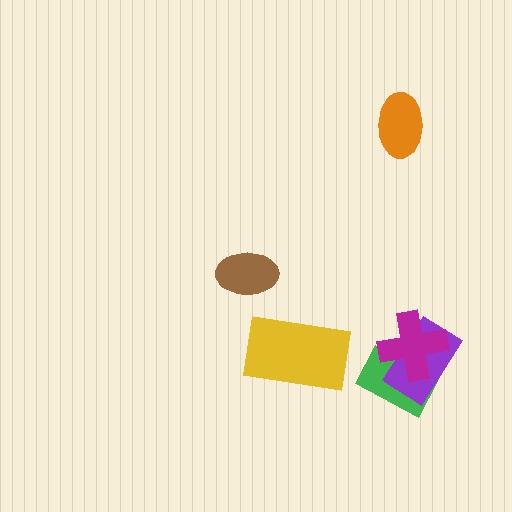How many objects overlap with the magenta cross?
2 objects overlap with the magenta cross.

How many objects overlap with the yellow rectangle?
0 objects overlap with the yellow rectangle.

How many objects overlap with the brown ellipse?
0 objects overlap with the brown ellipse.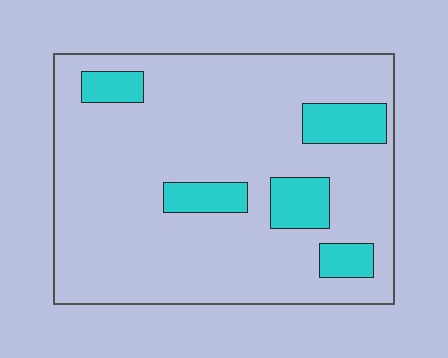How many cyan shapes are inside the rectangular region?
5.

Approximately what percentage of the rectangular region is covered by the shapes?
Approximately 15%.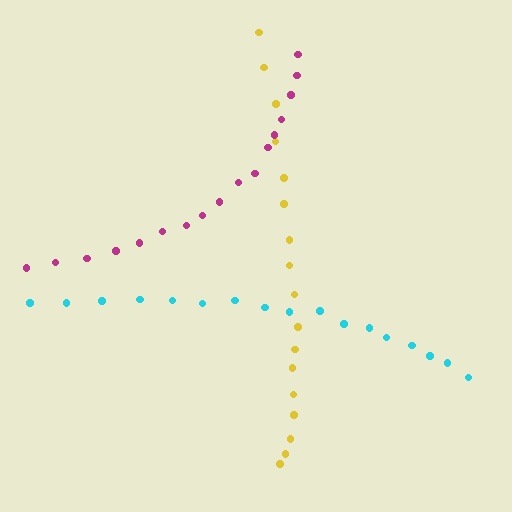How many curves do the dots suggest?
There are 3 distinct paths.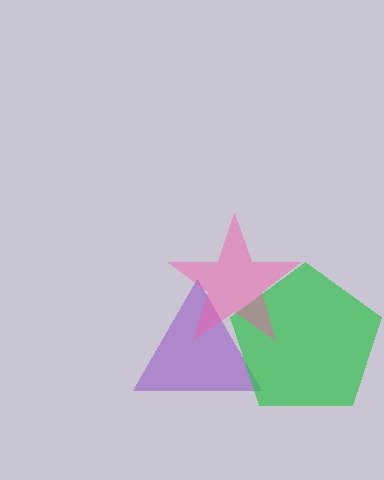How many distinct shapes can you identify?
There are 3 distinct shapes: a purple triangle, a green pentagon, a pink star.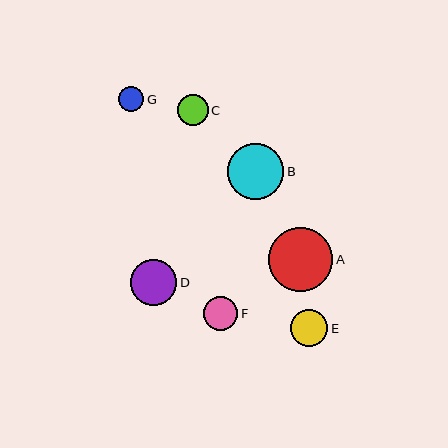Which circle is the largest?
Circle A is the largest with a size of approximately 64 pixels.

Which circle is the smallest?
Circle G is the smallest with a size of approximately 25 pixels.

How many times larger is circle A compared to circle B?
Circle A is approximately 1.1 times the size of circle B.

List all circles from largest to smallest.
From largest to smallest: A, B, D, E, F, C, G.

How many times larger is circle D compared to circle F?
Circle D is approximately 1.3 times the size of circle F.